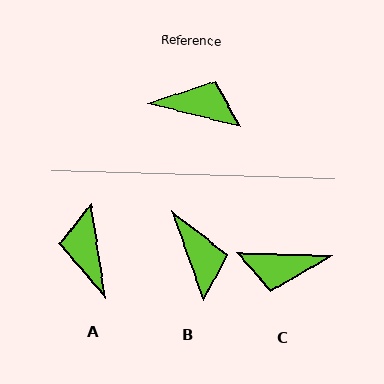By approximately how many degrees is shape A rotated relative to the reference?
Approximately 112 degrees counter-clockwise.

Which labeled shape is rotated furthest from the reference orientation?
C, about 167 degrees away.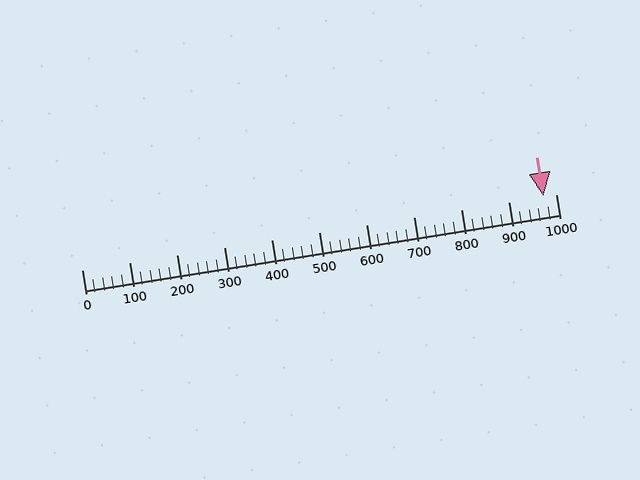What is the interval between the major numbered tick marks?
The major tick marks are spaced 100 units apart.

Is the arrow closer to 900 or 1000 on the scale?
The arrow is closer to 1000.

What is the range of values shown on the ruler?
The ruler shows values from 0 to 1000.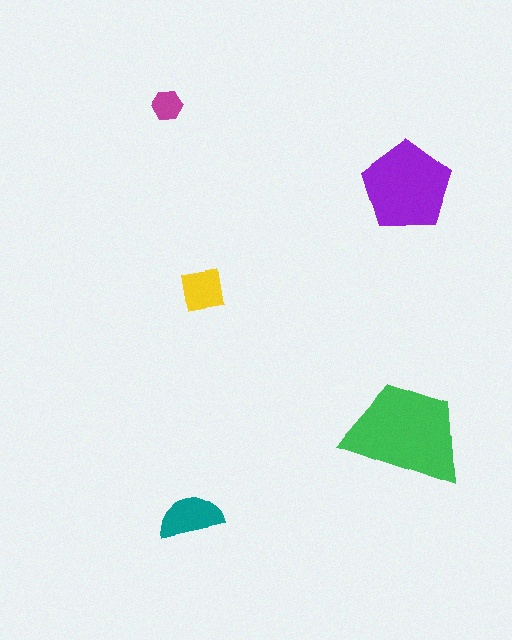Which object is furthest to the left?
The magenta hexagon is leftmost.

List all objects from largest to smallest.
The green trapezoid, the purple pentagon, the teal semicircle, the yellow square, the magenta hexagon.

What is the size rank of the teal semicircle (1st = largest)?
3rd.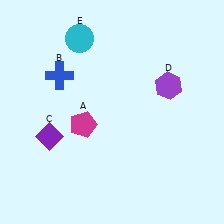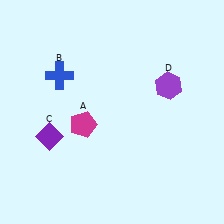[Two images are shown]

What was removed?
The cyan circle (E) was removed in Image 2.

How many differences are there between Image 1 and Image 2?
There is 1 difference between the two images.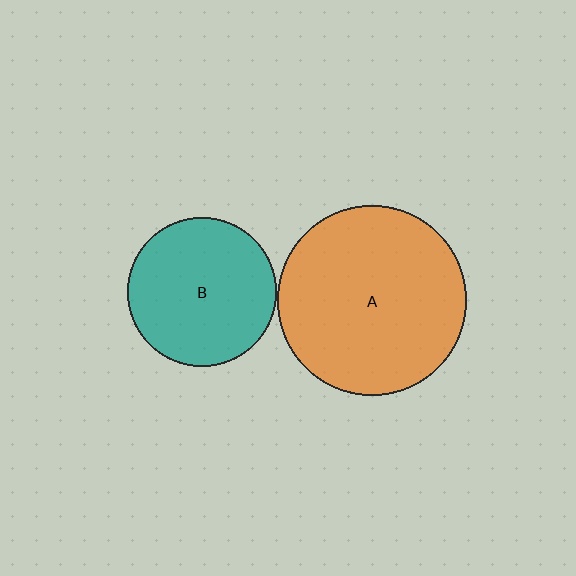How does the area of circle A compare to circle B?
Approximately 1.6 times.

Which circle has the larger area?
Circle A (orange).